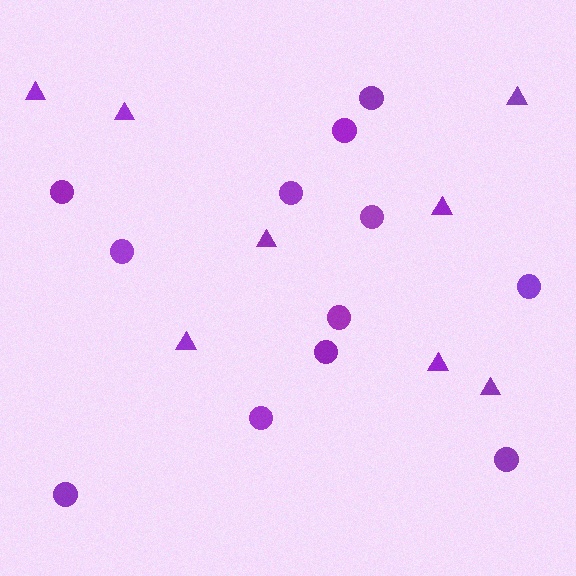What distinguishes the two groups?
There are 2 groups: one group of circles (12) and one group of triangles (8).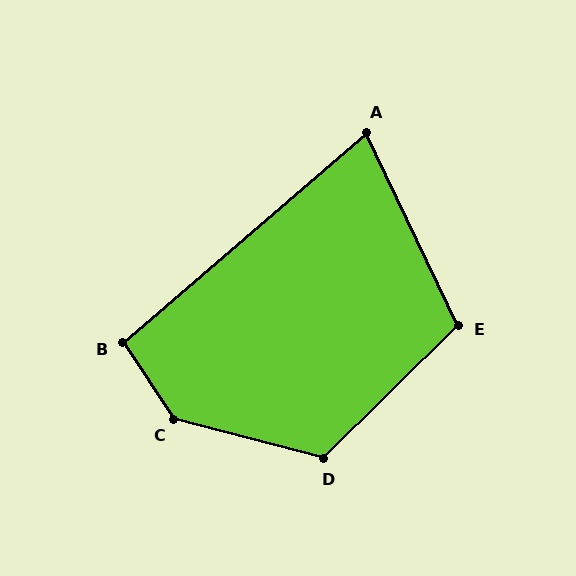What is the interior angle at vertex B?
Approximately 97 degrees (obtuse).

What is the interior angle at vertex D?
Approximately 121 degrees (obtuse).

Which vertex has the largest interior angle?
C, at approximately 138 degrees.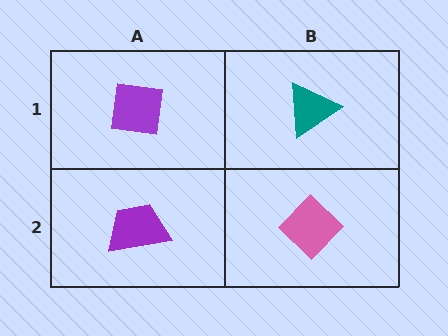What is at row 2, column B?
A pink diamond.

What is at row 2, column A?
A purple trapezoid.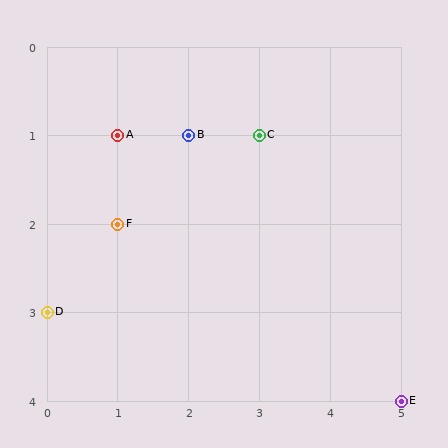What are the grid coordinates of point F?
Point F is at grid coordinates (1, 2).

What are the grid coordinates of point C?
Point C is at grid coordinates (3, 1).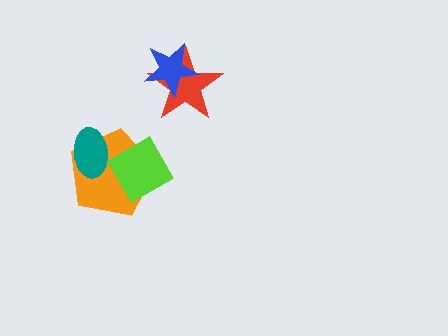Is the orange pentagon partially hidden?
Yes, it is partially covered by another shape.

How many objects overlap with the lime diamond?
2 objects overlap with the lime diamond.